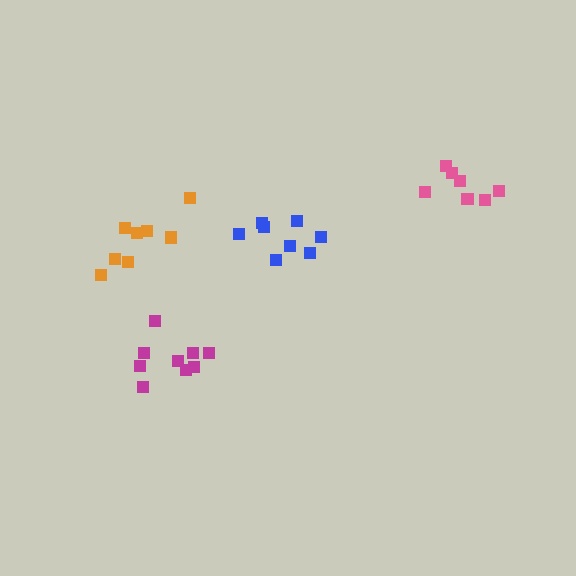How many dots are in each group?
Group 1: 8 dots, Group 2: 8 dots, Group 3: 9 dots, Group 4: 7 dots (32 total).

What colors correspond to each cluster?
The clusters are colored: blue, orange, magenta, pink.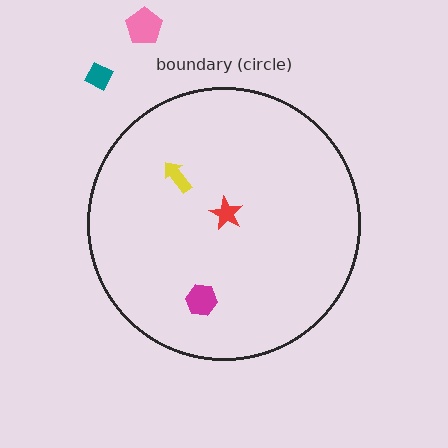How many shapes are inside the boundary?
3 inside, 2 outside.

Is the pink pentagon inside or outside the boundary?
Outside.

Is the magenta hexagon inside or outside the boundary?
Inside.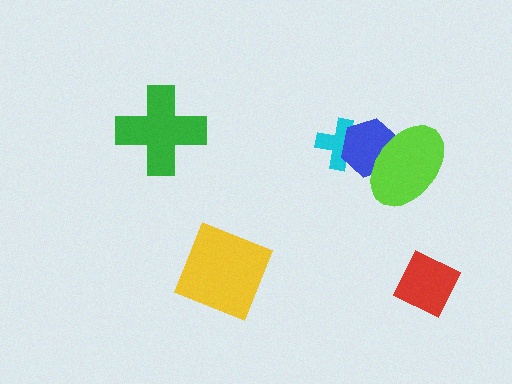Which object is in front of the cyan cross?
The blue hexagon is in front of the cyan cross.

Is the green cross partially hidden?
No, no other shape covers it.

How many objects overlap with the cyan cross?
1 object overlaps with the cyan cross.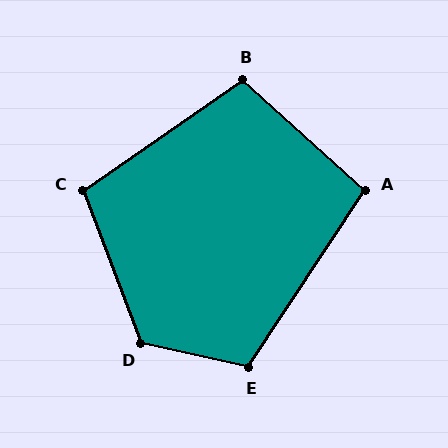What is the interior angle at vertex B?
Approximately 103 degrees (obtuse).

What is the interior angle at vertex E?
Approximately 111 degrees (obtuse).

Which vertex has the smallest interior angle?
A, at approximately 98 degrees.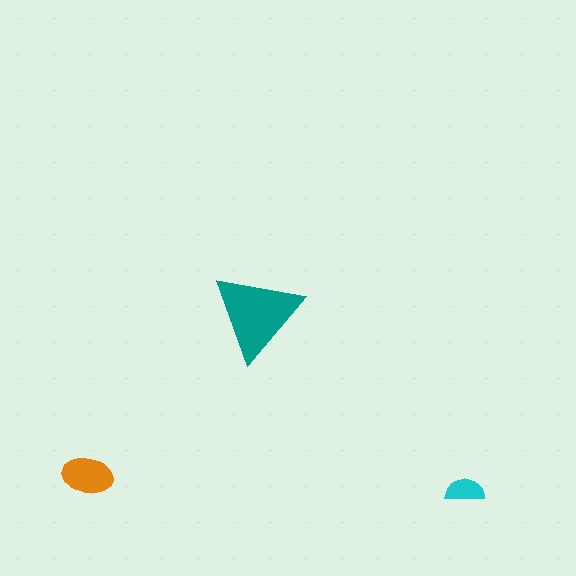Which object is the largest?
The teal triangle.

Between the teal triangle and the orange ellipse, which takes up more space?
The teal triangle.